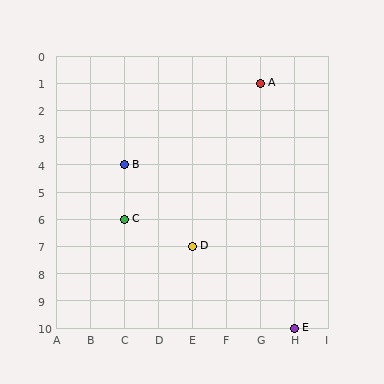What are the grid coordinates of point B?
Point B is at grid coordinates (C, 4).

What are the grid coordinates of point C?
Point C is at grid coordinates (C, 6).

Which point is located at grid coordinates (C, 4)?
Point B is at (C, 4).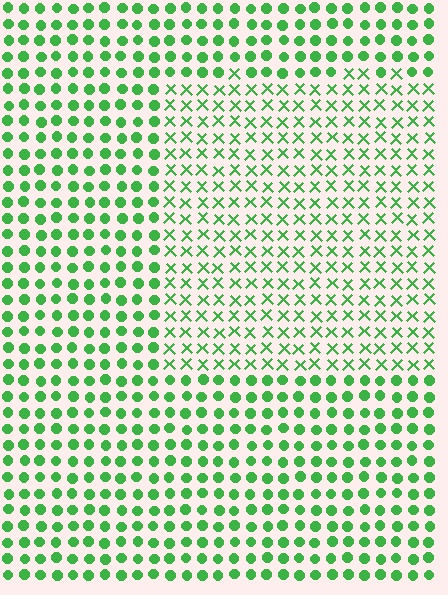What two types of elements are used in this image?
The image uses X marks inside the rectangle region and circles outside it.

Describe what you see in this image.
The image is filled with small green elements arranged in a uniform grid. A rectangle-shaped region contains X marks, while the surrounding area contains circles. The boundary is defined purely by the change in element shape.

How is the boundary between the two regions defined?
The boundary is defined by a change in element shape: X marks inside vs. circles outside. All elements share the same color and spacing.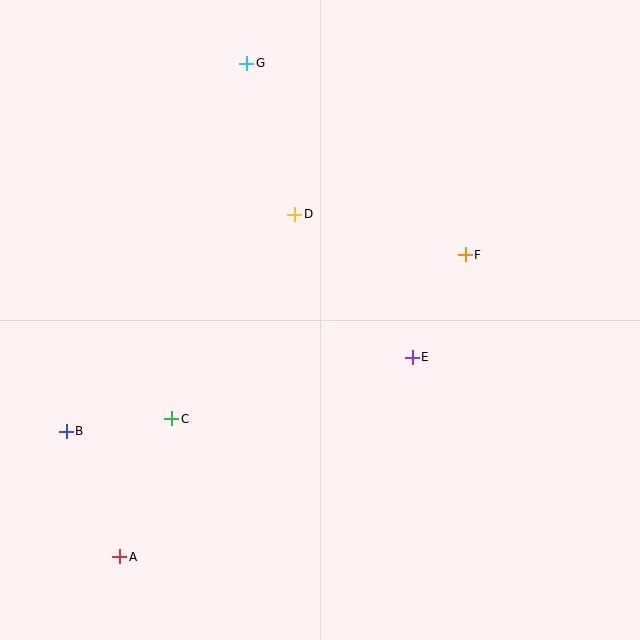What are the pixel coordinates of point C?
Point C is at (172, 419).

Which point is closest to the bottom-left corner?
Point A is closest to the bottom-left corner.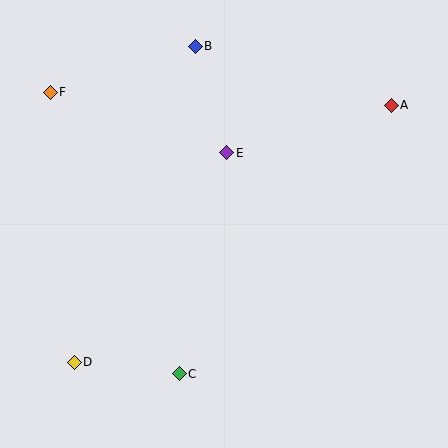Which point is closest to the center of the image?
Point E at (227, 153) is closest to the center.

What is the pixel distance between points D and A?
The distance between D and A is 408 pixels.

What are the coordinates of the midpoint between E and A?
The midpoint between E and A is at (309, 129).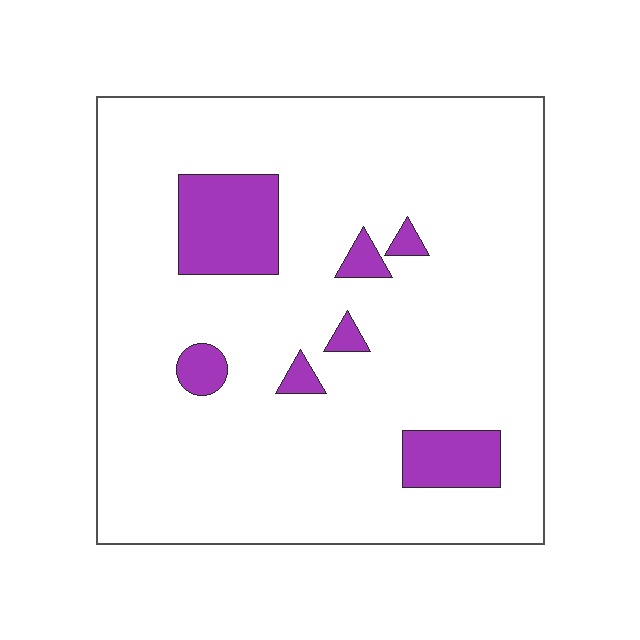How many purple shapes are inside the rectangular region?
7.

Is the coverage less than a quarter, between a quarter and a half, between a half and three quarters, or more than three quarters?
Less than a quarter.